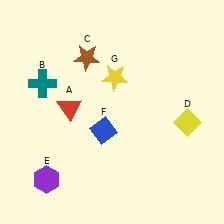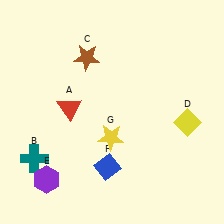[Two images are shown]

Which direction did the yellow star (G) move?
The yellow star (G) moved down.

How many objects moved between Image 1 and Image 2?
3 objects moved between the two images.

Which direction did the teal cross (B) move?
The teal cross (B) moved down.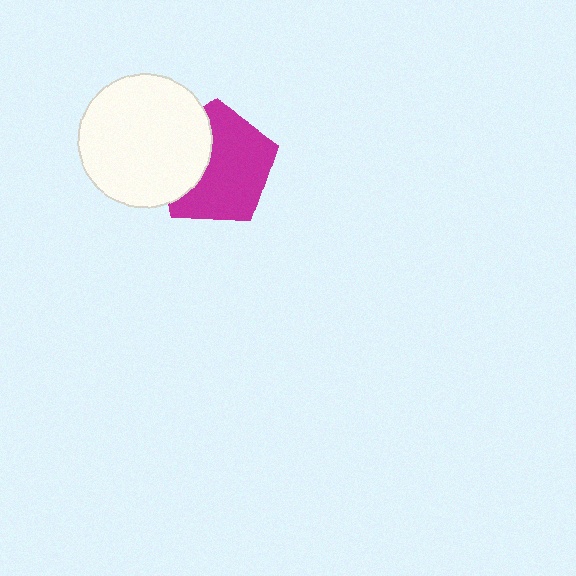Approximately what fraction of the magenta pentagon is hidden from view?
Roughly 34% of the magenta pentagon is hidden behind the white circle.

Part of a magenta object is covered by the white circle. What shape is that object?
It is a pentagon.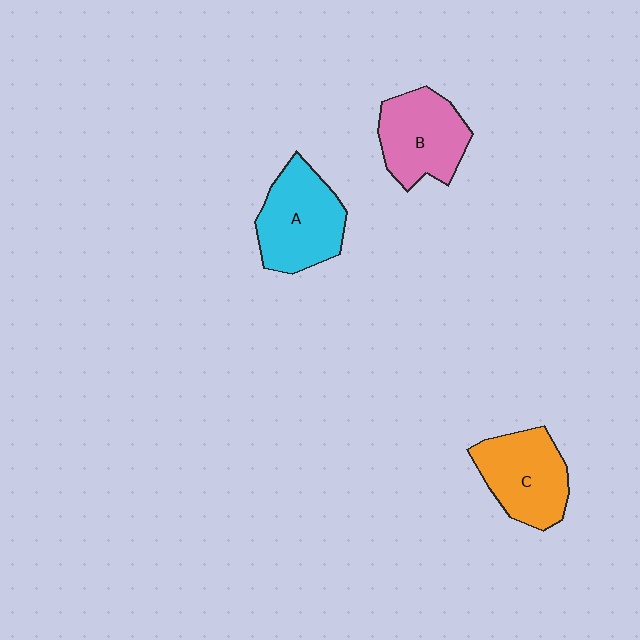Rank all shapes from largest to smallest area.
From largest to smallest: A (cyan), C (orange), B (pink).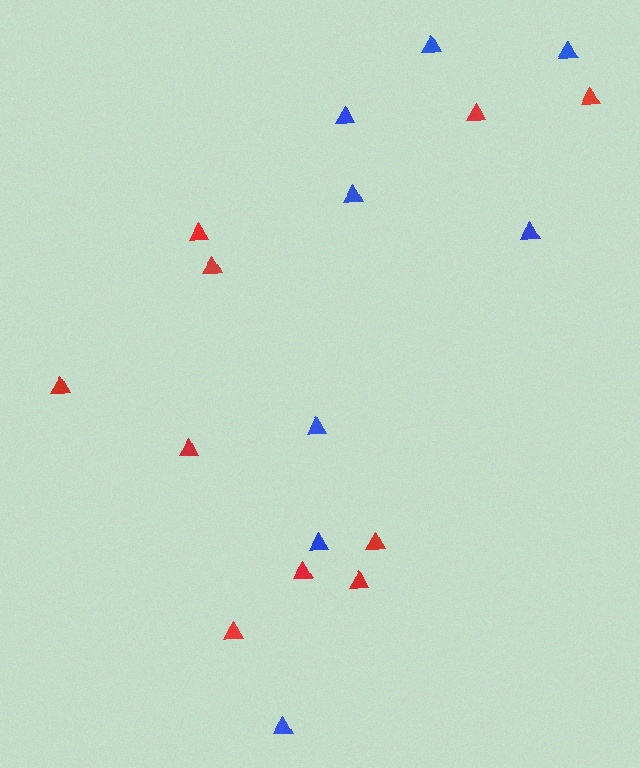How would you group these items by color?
There are 2 groups: one group of red triangles (10) and one group of blue triangles (8).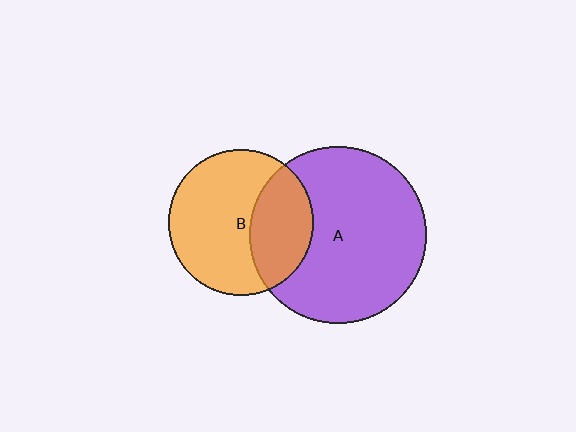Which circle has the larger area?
Circle A (purple).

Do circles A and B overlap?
Yes.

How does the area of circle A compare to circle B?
Approximately 1.5 times.